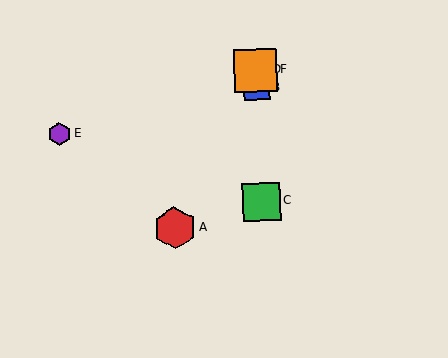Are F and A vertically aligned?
No, F is at x≈256 and A is at x≈175.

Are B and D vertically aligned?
Yes, both are at x≈257.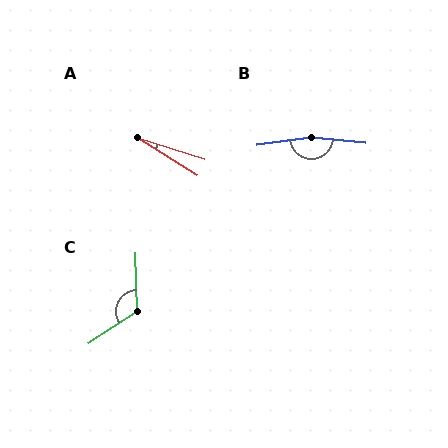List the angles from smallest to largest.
A (15°), C (122°), B (166°).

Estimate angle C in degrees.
Approximately 122 degrees.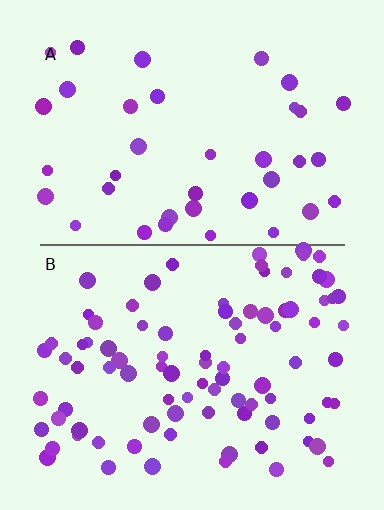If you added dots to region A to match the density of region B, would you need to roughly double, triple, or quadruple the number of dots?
Approximately double.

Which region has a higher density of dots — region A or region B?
B (the bottom).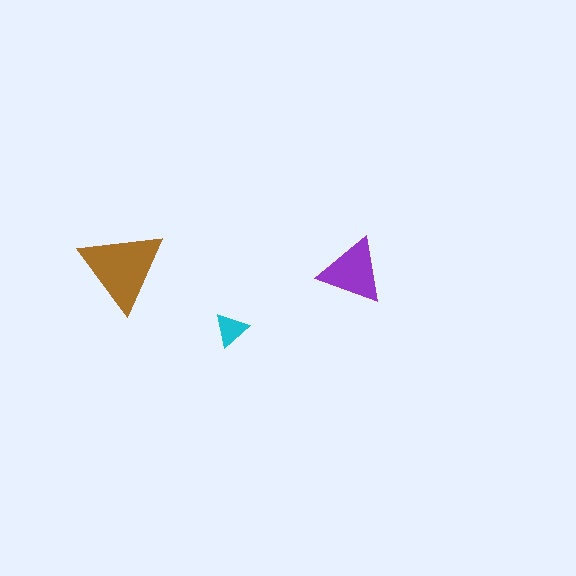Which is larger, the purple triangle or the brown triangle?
The brown one.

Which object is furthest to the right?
The purple triangle is rightmost.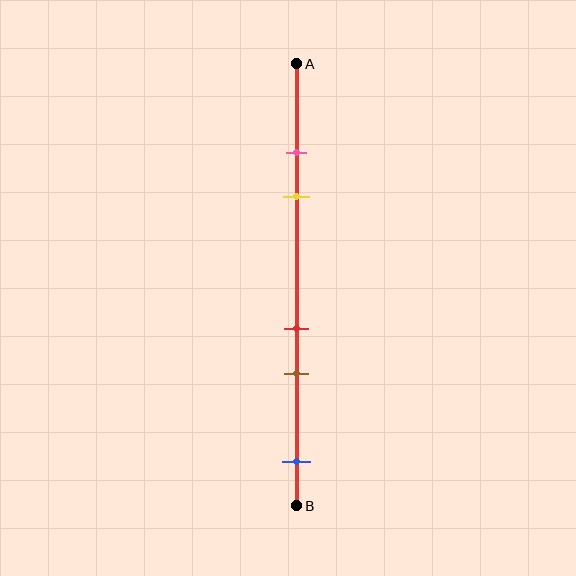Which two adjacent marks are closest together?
The pink and yellow marks are the closest adjacent pair.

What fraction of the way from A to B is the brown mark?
The brown mark is approximately 70% (0.7) of the way from A to B.